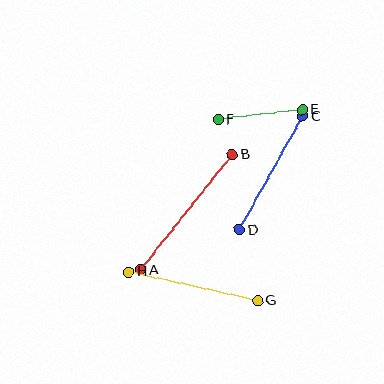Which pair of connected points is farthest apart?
Points A and B are farthest apart.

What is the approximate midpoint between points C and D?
The midpoint is at approximately (271, 173) pixels.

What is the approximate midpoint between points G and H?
The midpoint is at approximately (193, 286) pixels.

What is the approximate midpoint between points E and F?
The midpoint is at approximately (260, 115) pixels.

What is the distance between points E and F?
The distance is approximately 84 pixels.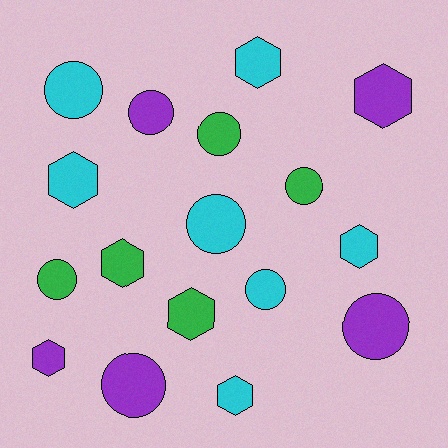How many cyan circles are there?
There are 3 cyan circles.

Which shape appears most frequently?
Circle, with 9 objects.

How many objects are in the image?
There are 17 objects.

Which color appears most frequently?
Cyan, with 7 objects.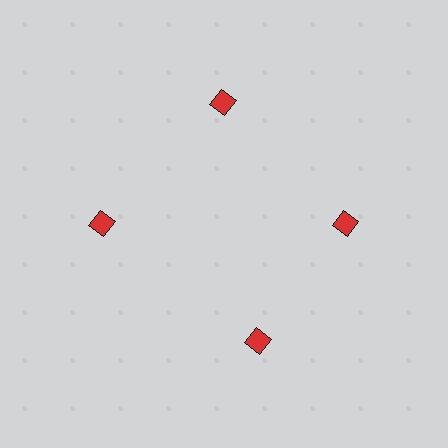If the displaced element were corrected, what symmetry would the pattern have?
It would have 4-fold rotational symmetry — the pattern would map onto itself every 90 degrees.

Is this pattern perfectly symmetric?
No. The 4 red diamonds are arranged in a ring, but one element near the 6 o'clock position is rotated out of alignment along the ring, breaking the 4-fold rotational symmetry.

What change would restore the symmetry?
The symmetry would be restored by rotating it back into even spacing with its neighbors so that all 4 diamonds sit at equal angles and equal distance from the center.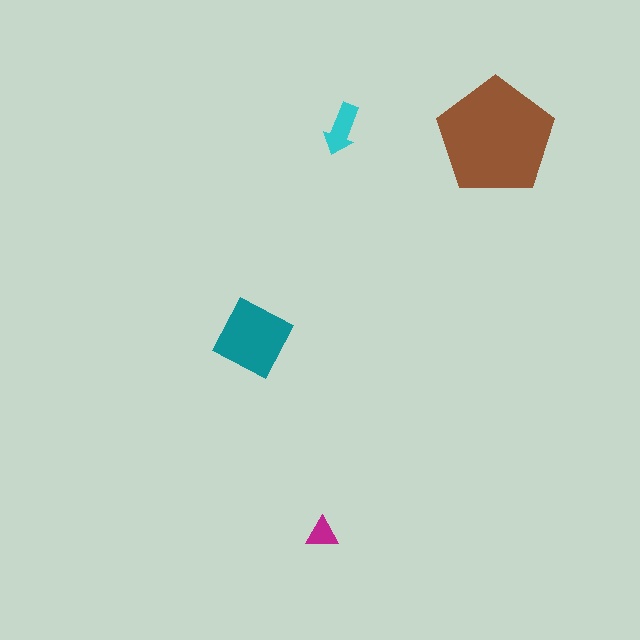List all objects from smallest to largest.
The magenta triangle, the cyan arrow, the teal square, the brown pentagon.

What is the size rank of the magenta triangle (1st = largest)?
4th.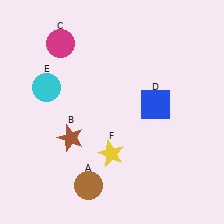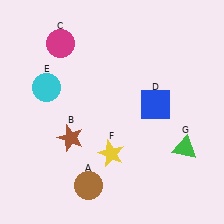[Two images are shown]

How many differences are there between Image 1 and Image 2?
There is 1 difference between the two images.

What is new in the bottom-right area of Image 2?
A green triangle (G) was added in the bottom-right area of Image 2.